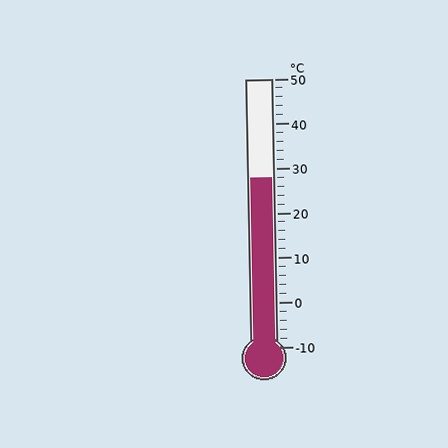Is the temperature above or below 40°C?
The temperature is below 40°C.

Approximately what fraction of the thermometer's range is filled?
The thermometer is filled to approximately 65% of its range.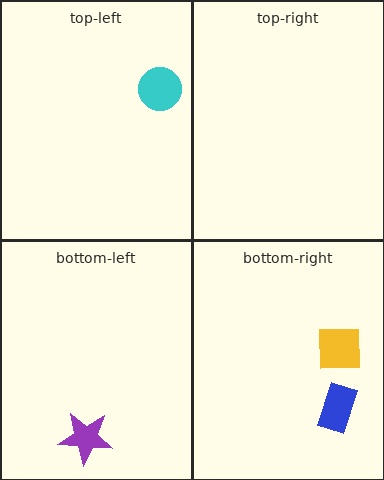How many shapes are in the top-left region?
1.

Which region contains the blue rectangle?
The bottom-right region.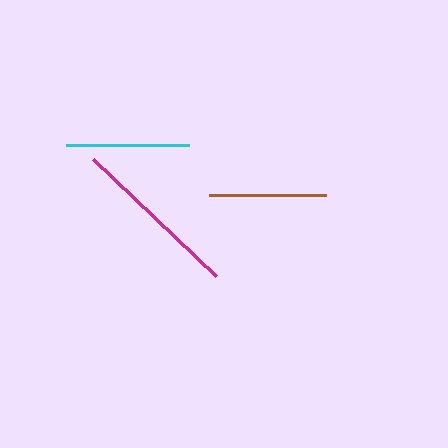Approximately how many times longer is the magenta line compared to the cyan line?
The magenta line is approximately 1.4 times the length of the cyan line.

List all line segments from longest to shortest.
From longest to shortest: magenta, cyan, brown.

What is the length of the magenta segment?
The magenta segment is approximately 169 pixels long.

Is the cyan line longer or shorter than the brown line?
The cyan line is longer than the brown line.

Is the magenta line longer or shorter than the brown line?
The magenta line is longer than the brown line.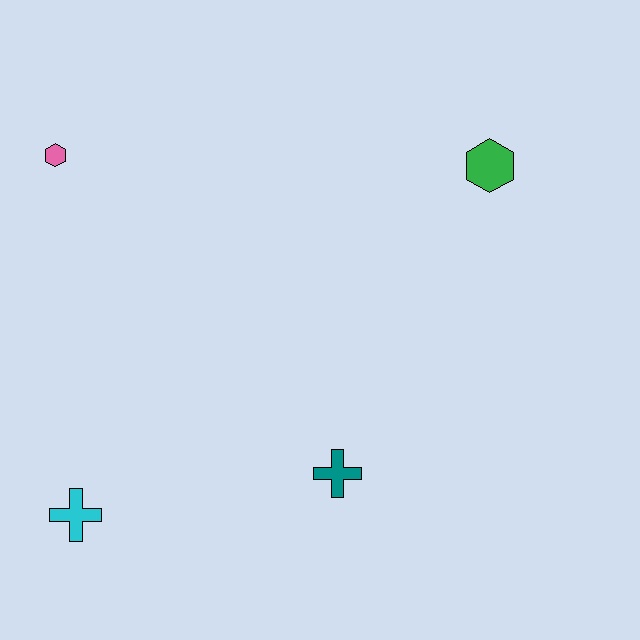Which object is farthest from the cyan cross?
The green hexagon is farthest from the cyan cross.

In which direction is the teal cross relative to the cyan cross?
The teal cross is to the right of the cyan cross.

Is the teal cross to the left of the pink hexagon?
No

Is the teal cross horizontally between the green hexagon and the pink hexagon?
Yes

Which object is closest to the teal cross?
The cyan cross is closest to the teal cross.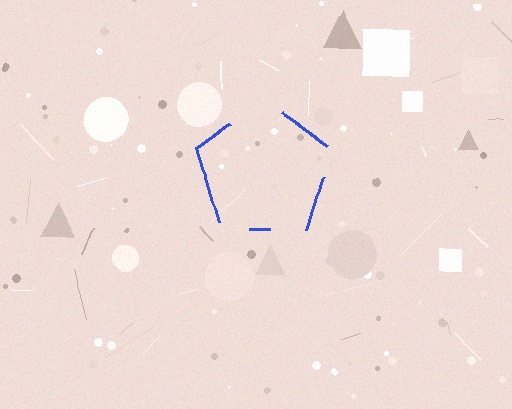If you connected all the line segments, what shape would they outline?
They would outline a pentagon.